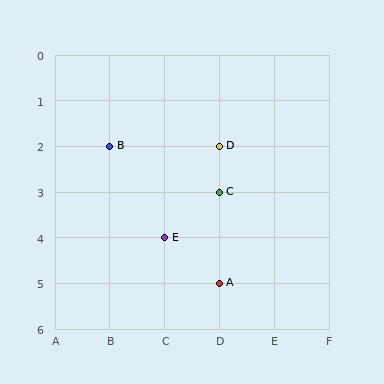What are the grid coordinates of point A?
Point A is at grid coordinates (D, 5).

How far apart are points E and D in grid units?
Points E and D are 1 column and 2 rows apart (about 2.2 grid units diagonally).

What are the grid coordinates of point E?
Point E is at grid coordinates (C, 4).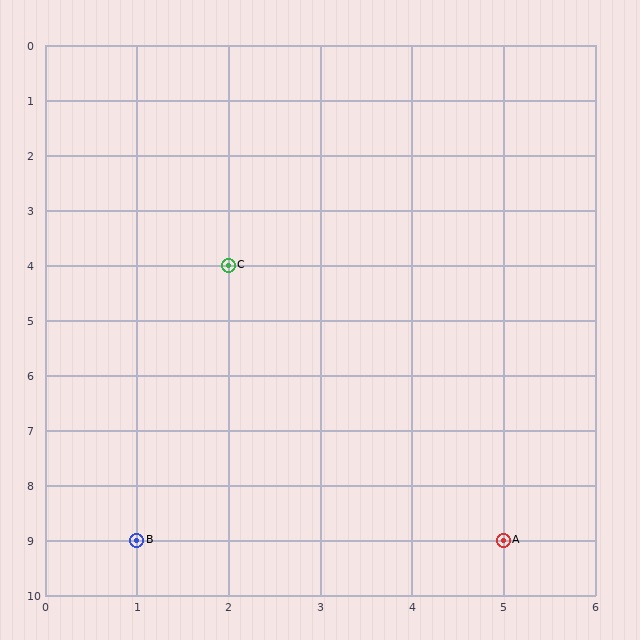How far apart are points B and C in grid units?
Points B and C are 1 column and 5 rows apart (about 5.1 grid units diagonally).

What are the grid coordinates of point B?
Point B is at grid coordinates (1, 9).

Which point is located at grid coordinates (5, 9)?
Point A is at (5, 9).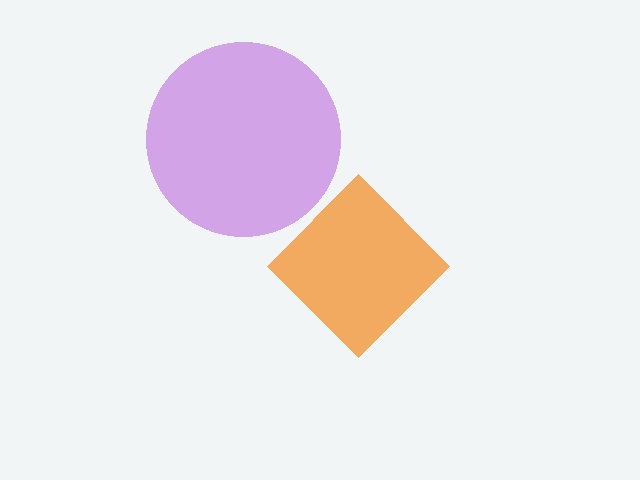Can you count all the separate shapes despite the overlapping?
Yes, there are 2 separate shapes.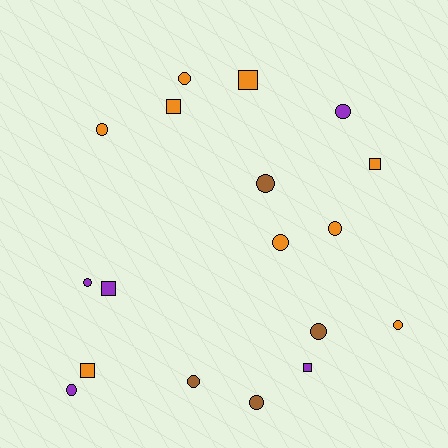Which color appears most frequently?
Orange, with 9 objects.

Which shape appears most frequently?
Circle, with 12 objects.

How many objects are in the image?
There are 18 objects.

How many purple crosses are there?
There are no purple crosses.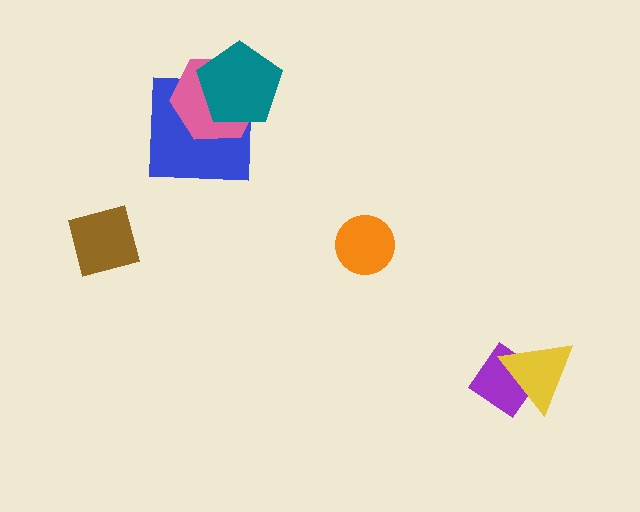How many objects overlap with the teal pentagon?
2 objects overlap with the teal pentagon.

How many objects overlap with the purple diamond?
1 object overlaps with the purple diamond.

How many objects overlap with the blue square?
2 objects overlap with the blue square.